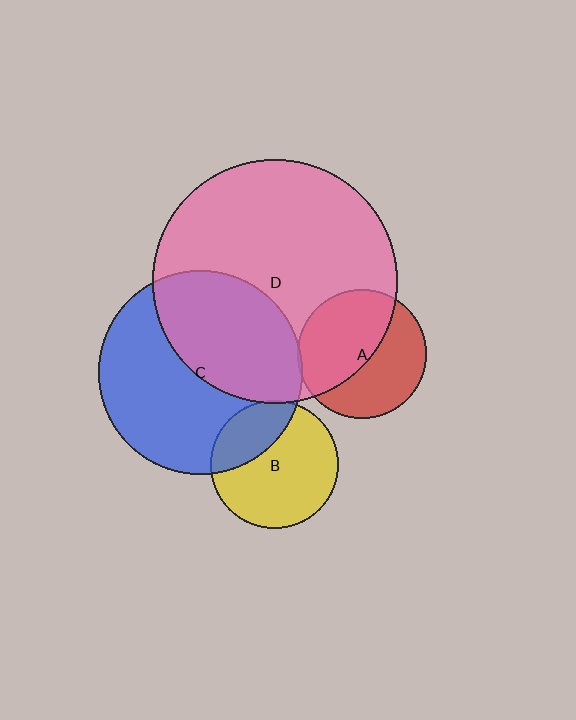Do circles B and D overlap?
Yes.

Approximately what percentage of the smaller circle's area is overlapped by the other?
Approximately 5%.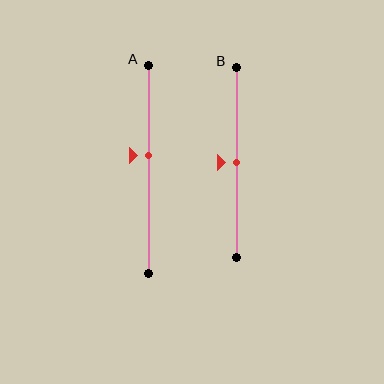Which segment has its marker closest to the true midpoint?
Segment B has its marker closest to the true midpoint.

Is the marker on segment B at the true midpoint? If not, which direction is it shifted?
Yes, the marker on segment B is at the true midpoint.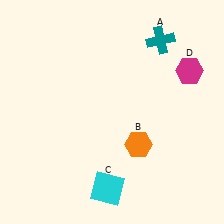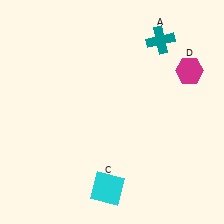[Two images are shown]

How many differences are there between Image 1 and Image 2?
There is 1 difference between the two images.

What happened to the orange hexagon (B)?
The orange hexagon (B) was removed in Image 2. It was in the bottom-right area of Image 1.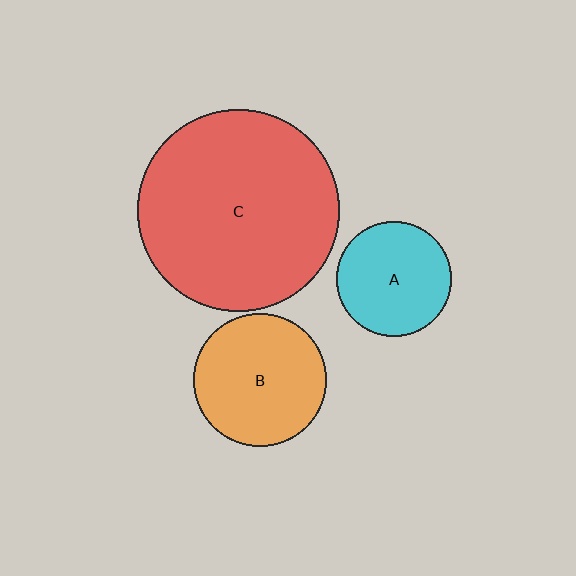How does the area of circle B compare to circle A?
Approximately 1.3 times.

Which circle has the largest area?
Circle C (red).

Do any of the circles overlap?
No, none of the circles overlap.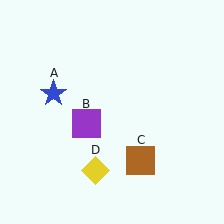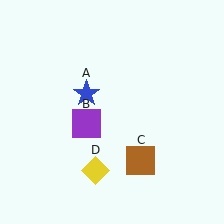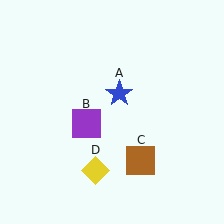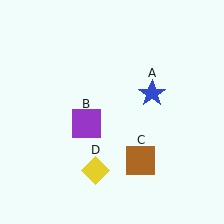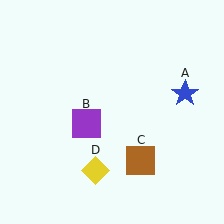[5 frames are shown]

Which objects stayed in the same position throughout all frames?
Purple square (object B) and brown square (object C) and yellow diamond (object D) remained stationary.